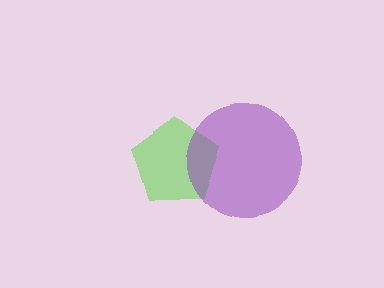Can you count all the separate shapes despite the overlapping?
Yes, there are 2 separate shapes.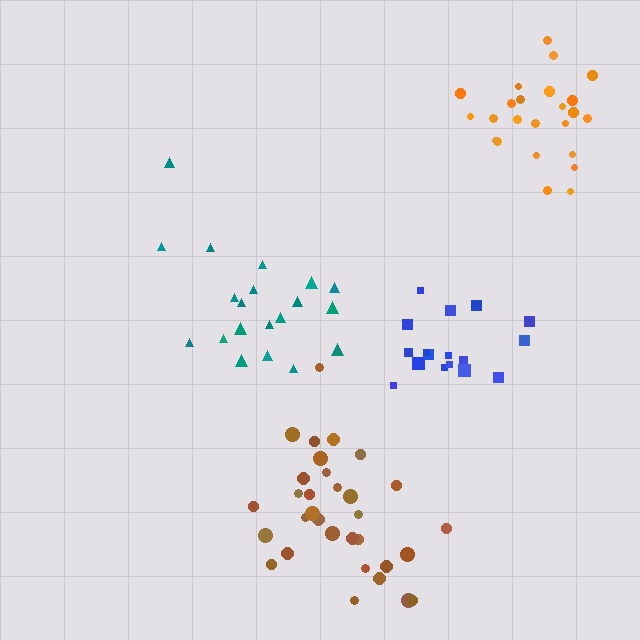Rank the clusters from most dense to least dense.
blue, orange, brown, teal.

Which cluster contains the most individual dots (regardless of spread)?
Brown (32).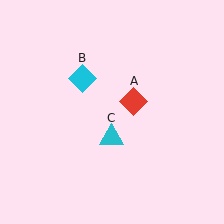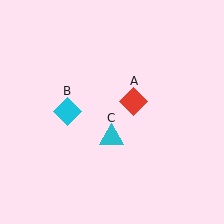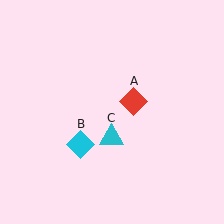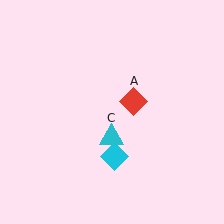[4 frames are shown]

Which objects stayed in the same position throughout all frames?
Red diamond (object A) and cyan triangle (object C) remained stationary.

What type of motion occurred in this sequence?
The cyan diamond (object B) rotated counterclockwise around the center of the scene.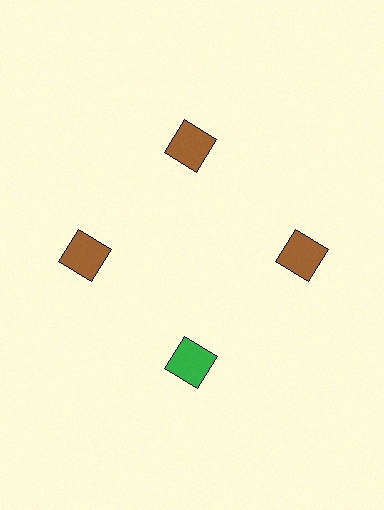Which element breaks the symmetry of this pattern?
The green square at roughly the 6 o'clock position breaks the symmetry. All other shapes are brown squares.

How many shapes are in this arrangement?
There are 4 shapes arranged in a ring pattern.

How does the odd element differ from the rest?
It has a different color: green instead of brown.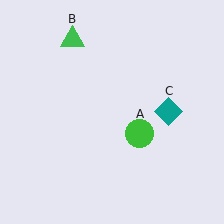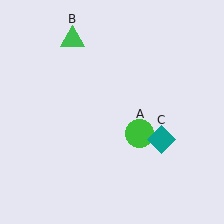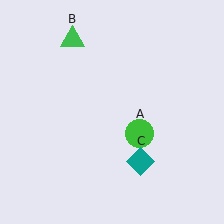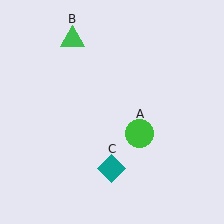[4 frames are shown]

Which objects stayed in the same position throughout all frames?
Green circle (object A) and green triangle (object B) remained stationary.